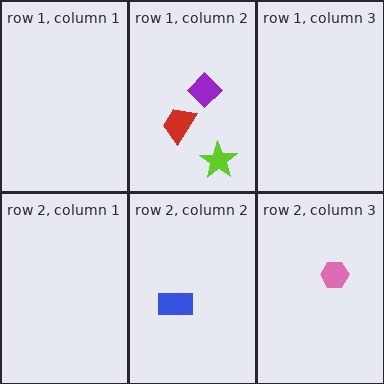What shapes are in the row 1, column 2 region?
The purple diamond, the lime star, the red trapezoid.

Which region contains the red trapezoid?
The row 1, column 2 region.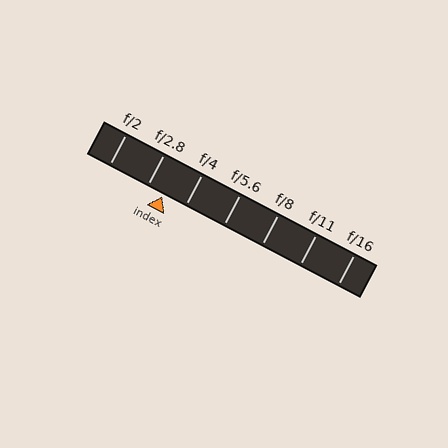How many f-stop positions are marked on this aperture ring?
There are 7 f-stop positions marked.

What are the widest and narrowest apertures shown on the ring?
The widest aperture shown is f/2 and the narrowest is f/16.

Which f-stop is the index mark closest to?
The index mark is closest to f/2.8.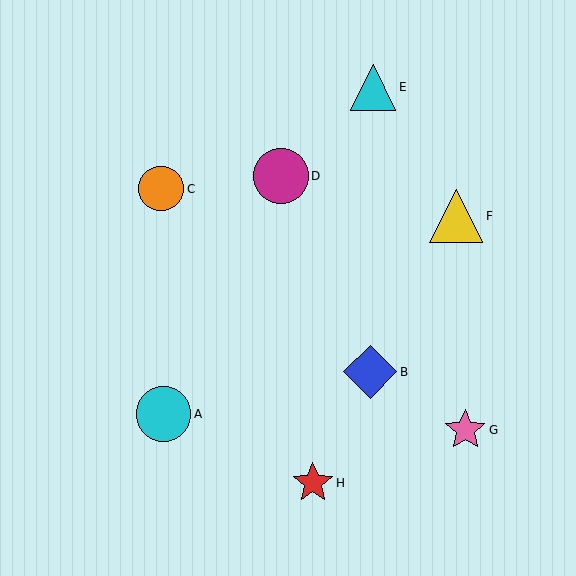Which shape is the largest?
The magenta circle (labeled D) is the largest.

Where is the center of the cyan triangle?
The center of the cyan triangle is at (373, 87).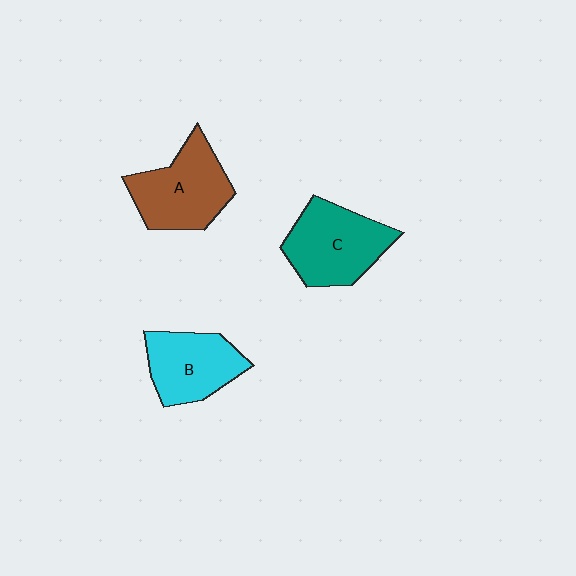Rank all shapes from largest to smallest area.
From largest to smallest: C (teal), A (brown), B (cyan).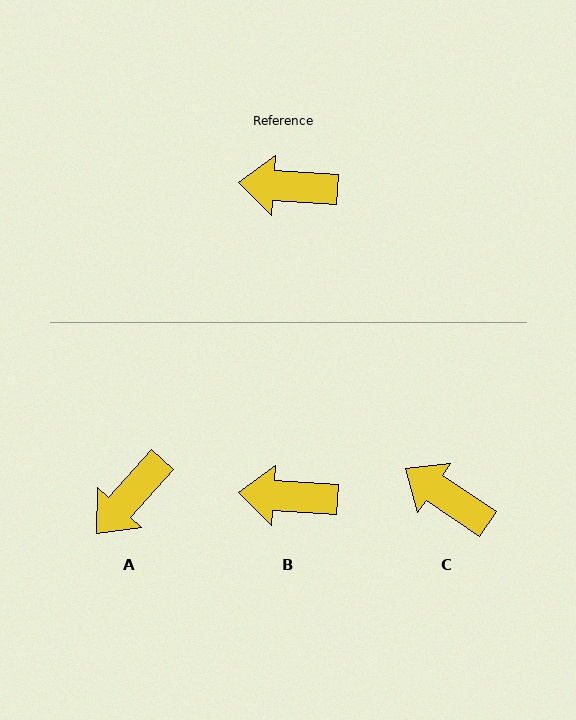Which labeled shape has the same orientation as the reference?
B.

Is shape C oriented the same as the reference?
No, it is off by about 30 degrees.